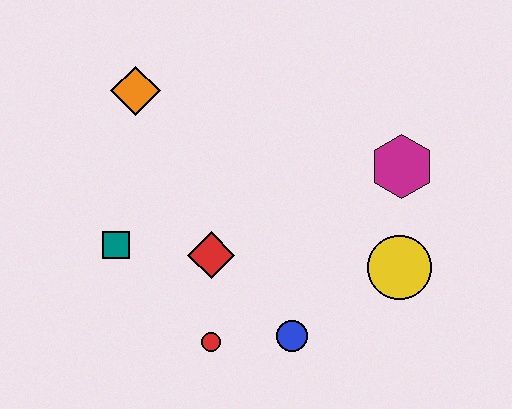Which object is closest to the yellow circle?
The magenta hexagon is closest to the yellow circle.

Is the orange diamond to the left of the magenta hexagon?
Yes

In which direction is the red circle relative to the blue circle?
The red circle is to the left of the blue circle.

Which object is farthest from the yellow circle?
The orange diamond is farthest from the yellow circle.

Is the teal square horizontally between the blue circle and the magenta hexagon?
No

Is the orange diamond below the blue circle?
No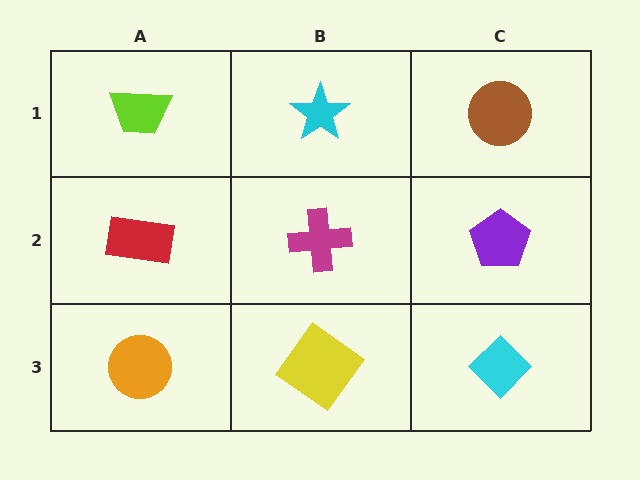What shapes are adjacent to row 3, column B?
A magenta cross (row 2, column B), an orange circle (row 3, column A), a cyan diamond (row 3, column C).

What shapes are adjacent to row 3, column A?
A red rectangle (row 2, column A), a yellow diamond (row 3, column B).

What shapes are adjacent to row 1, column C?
A purple pentagon (row 2, column C), a cyan star (row 1, column B).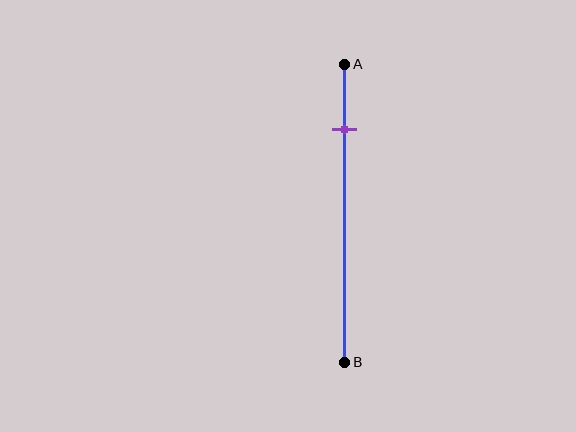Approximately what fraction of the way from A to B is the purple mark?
The purple mark is approximately 20% of the way from A to B.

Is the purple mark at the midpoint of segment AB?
No, the mark is at about 20% from A, not at the 50% midpoint.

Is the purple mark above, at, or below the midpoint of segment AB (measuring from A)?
The purple mark is above the midpoint of segment AB.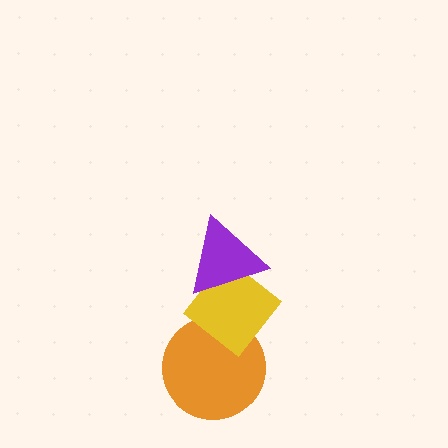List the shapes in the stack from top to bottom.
From top to bottom: the purple triangle, the yellow diamond, the orange circle.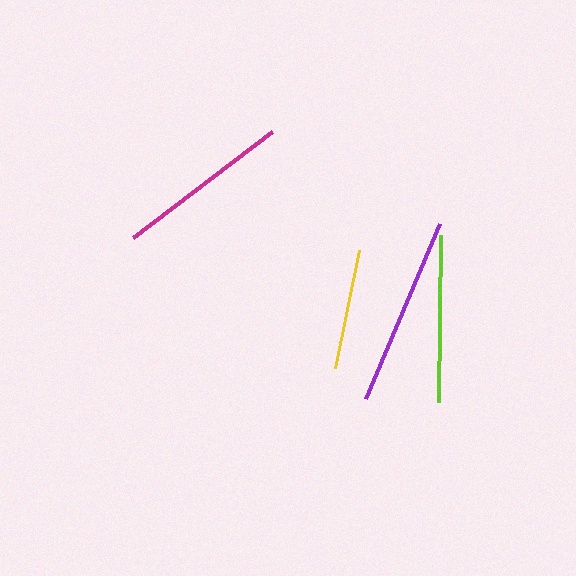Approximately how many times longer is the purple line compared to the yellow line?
The purple line is approximately 1.6 times the length of the yellow line.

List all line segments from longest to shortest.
From longest to shortest: purple, magenta, lime, yellow.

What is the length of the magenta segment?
The magenta segment is approximately 175 pixels long.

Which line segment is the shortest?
The yellow line is the shortest at approximately 121 pixels.